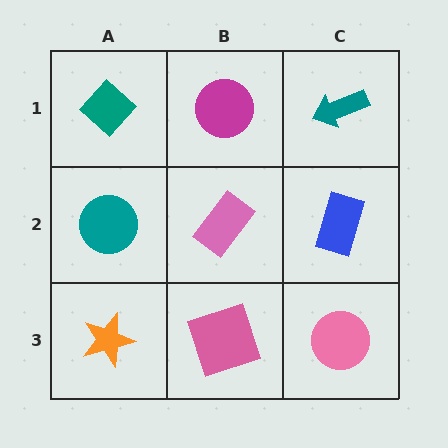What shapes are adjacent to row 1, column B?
A pink rectangle (row 2, column B), a teal diamond (row 1, column A), a teal arrow (row 1, column C).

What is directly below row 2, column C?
A pink circle.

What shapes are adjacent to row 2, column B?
A magenta circle (row 1, column B), a pink square (row 3, column B), a teal circle (row 2, column A), a blue rectangle (row 2, column C).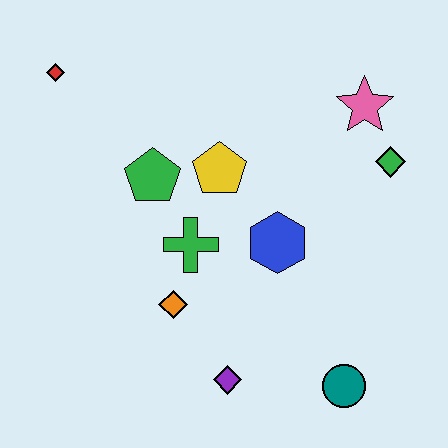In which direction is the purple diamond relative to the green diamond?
The purple diamond is below the green diamond.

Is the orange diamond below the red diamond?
Yes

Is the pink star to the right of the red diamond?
Yes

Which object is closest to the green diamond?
The pink star is closest to the green diamond.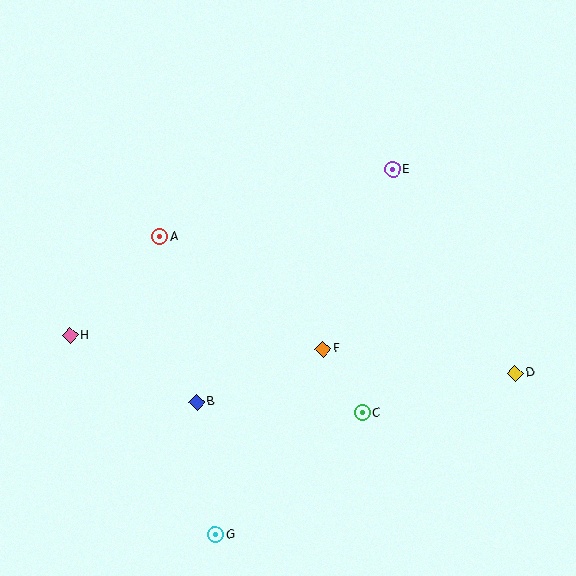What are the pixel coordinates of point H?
Point H is at (70, 336).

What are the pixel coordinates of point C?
Point C is at (362, 413).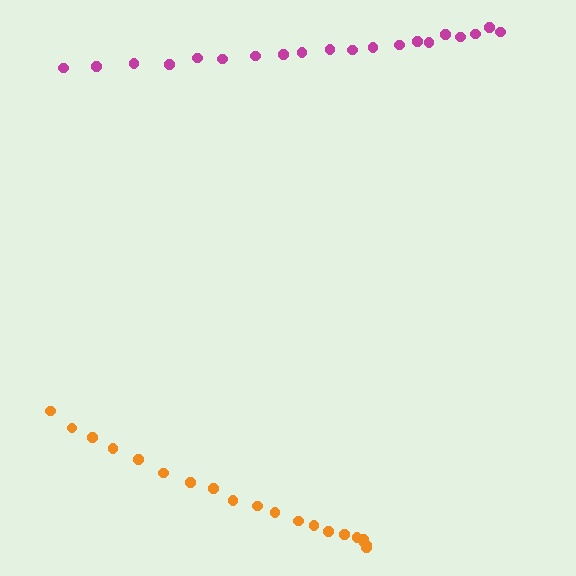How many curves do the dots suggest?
There are 2 distinct paths.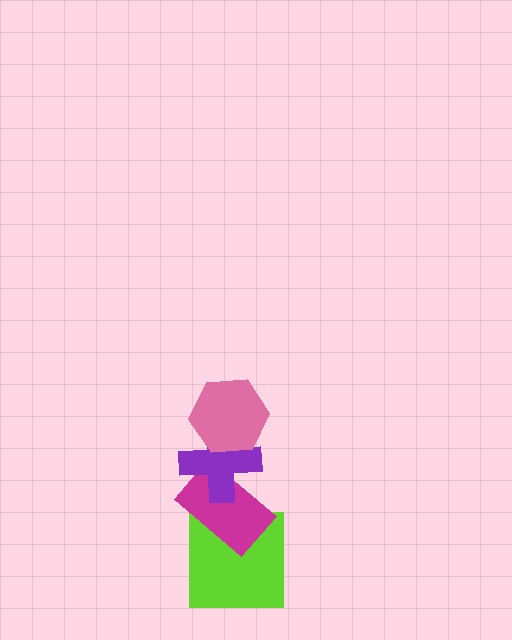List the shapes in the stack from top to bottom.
From top to bottom: the pink hexagon, the purple cross, the magenta rectangle, the lime square.